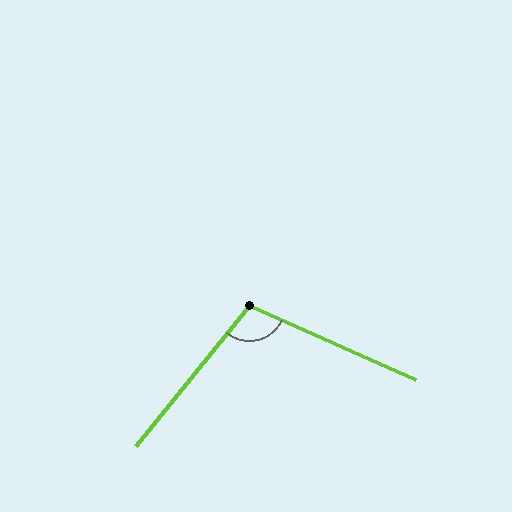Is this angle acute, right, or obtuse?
It is obtuse.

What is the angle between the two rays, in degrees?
Approximately 105 degrees.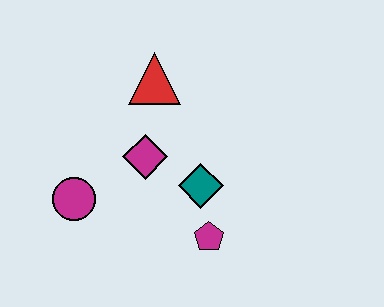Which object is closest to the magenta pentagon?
The teal diamond is closest to the magenta pentagon.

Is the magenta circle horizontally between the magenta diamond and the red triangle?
No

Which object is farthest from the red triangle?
The magenta pentagon is farthest from the red triangle.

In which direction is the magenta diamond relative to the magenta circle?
The magenta diamond is to the right of the magenta circle.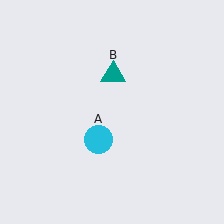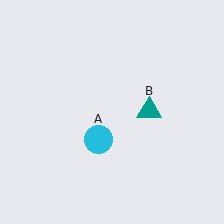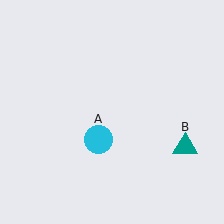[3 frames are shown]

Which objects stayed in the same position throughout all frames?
Cyan circle (object A) remained stationary.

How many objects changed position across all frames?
1 object changed position: teal triangle (object B).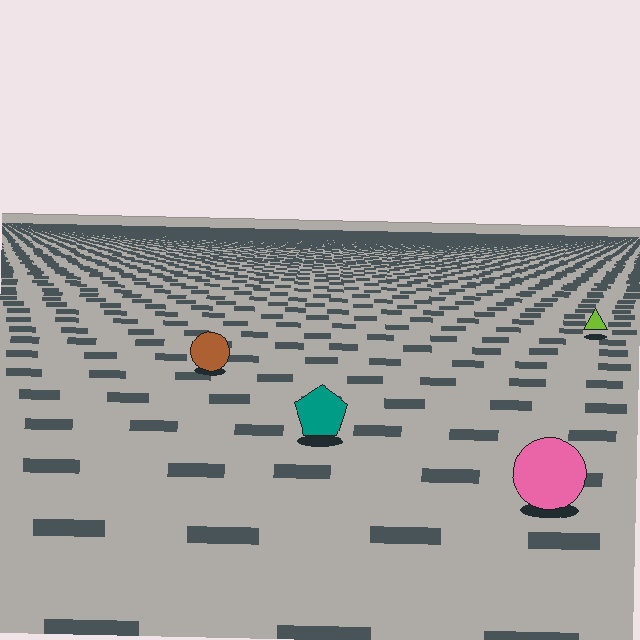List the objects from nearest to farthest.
From nearest to farthest: the pink circle, the teal pentagon, the brown circle, the lime triangle.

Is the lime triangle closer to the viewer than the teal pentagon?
No. The teal pentagon is closer — you can tell from the texture gradient: the ground texture is coarser near it.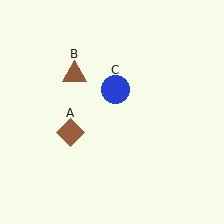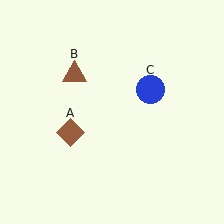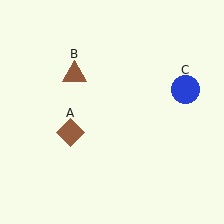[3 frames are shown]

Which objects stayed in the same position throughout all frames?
Brown diamond (object A) and brown triangle (object B) remained stationary.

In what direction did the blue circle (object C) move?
The blue circle (object C) moved right.